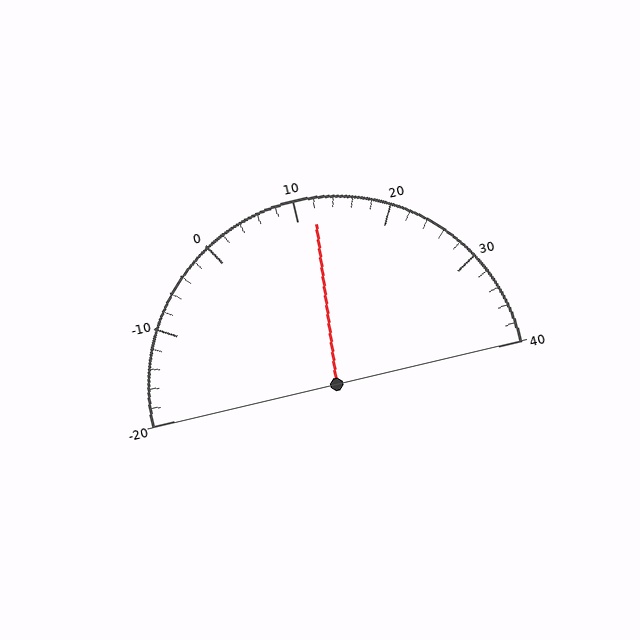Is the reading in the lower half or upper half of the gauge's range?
The reading is in the upper half of the range (-20 to 40).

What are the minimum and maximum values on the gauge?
The gauge ranges from -20 to 40.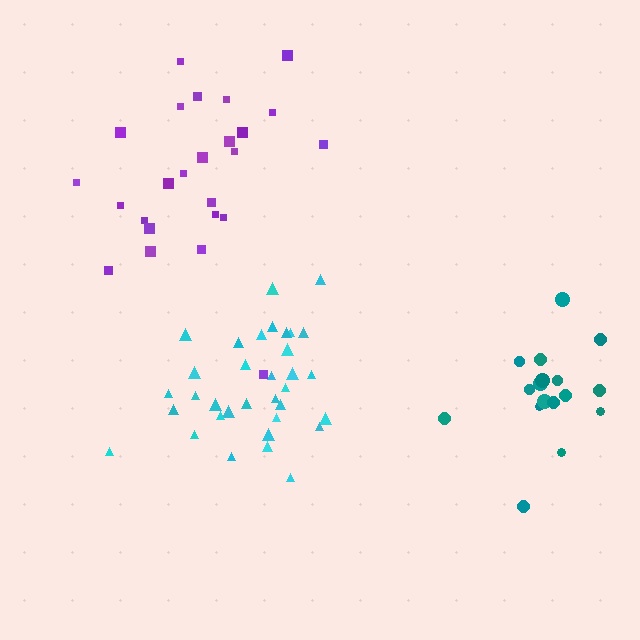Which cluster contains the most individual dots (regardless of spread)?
Cyan (34).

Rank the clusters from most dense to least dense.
cyan, teal, purple.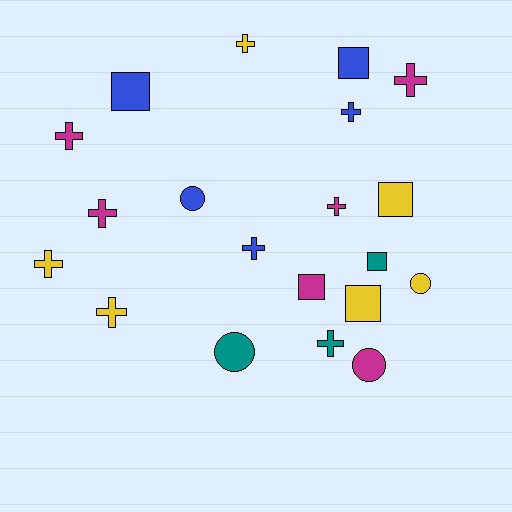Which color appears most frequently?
Magenta, with 6 objects.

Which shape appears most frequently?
Cross, with 10 objects.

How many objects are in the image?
There are 20 objects.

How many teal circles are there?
There is 1 teal circle.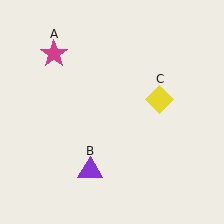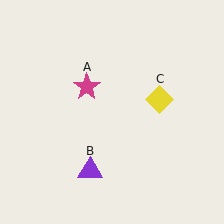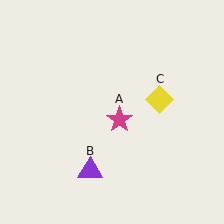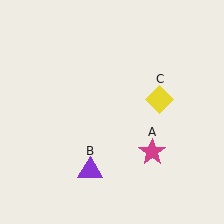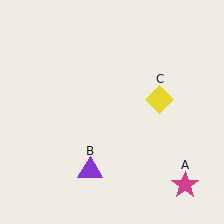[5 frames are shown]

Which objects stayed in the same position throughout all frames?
Purple triangle (object B) and yellow diamond (object C) remained stationary.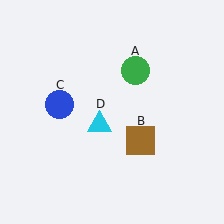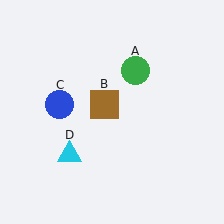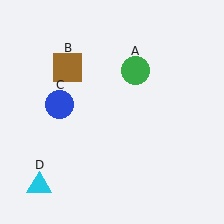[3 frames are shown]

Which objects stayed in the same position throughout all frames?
Green circle (object A) and blue circle (object C) remained stationary.